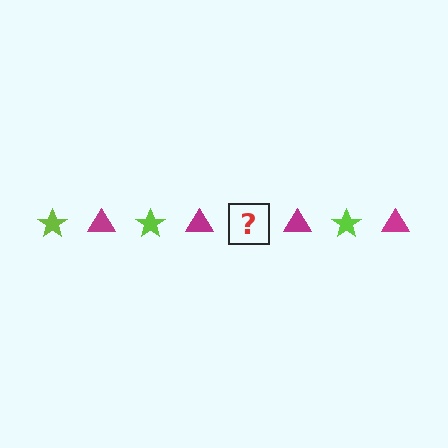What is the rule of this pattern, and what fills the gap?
The rule is that the pattern alternates between lime star and magenta triangle. The gap should be filled with a lime star.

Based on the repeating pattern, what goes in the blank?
The blank should be a lime star.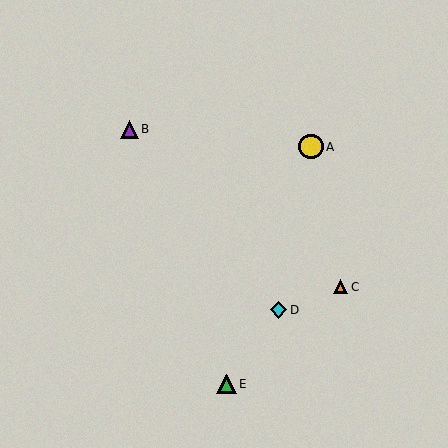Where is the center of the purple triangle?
The center of the purple triangle is at (130, 129).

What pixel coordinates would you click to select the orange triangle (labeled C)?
Click at (340, 287) to select the orange triangle C.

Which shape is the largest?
The yellow circle (labeled A) is the largest.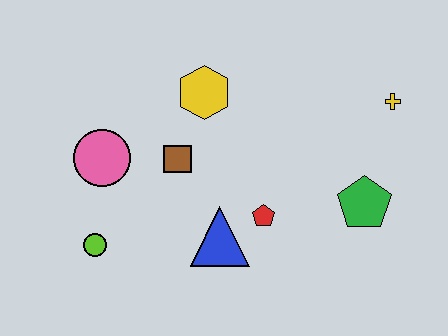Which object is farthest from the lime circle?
The yellow cross is farthest from the lime circle.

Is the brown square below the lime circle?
No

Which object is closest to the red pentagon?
The blue triangle is closest to the red pentagon.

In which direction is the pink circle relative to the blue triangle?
The pink circle is to the left of the blue triangle.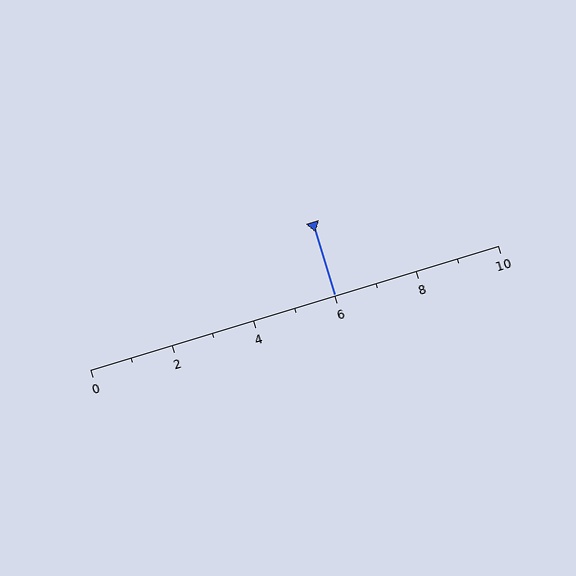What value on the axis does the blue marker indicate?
The marker indicates approximately 6.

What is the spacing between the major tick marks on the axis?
The major ticks are spaced 2 apart.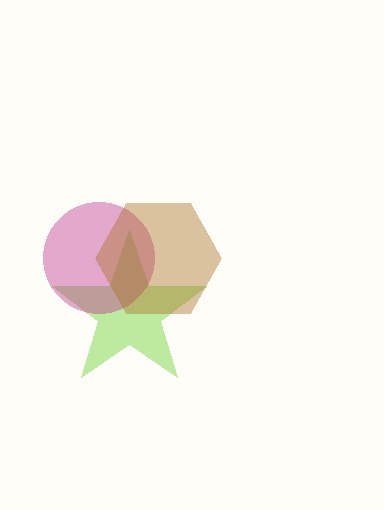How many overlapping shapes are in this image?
There are 3 overlapping shapes in the image.